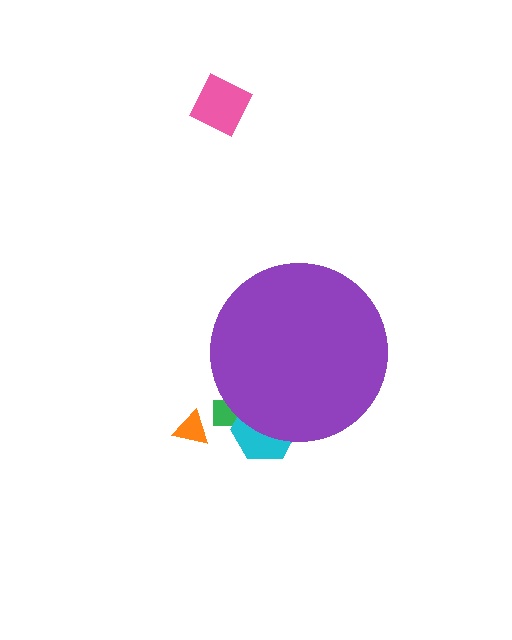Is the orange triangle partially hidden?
No, the orange triangle is fully visible.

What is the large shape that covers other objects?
A purple circle.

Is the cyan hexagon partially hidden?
Yes, the cyan hexagon is partially hidden behind the purple circle.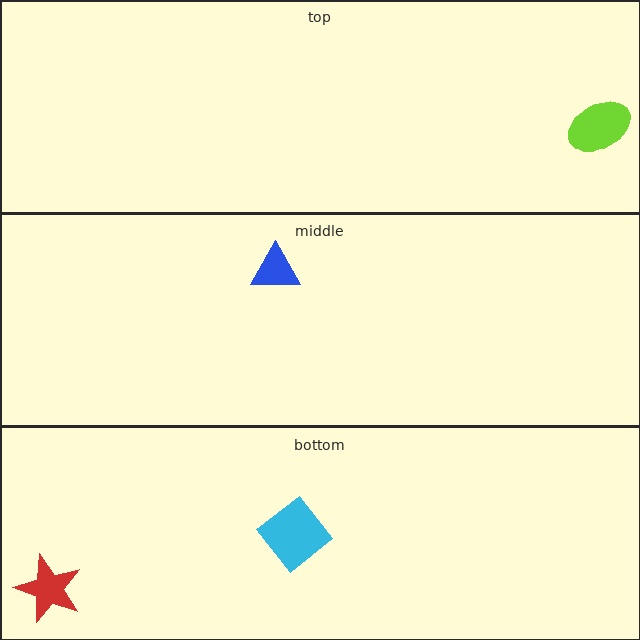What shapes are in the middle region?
The blue triangle.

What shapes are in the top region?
The lime ellipse.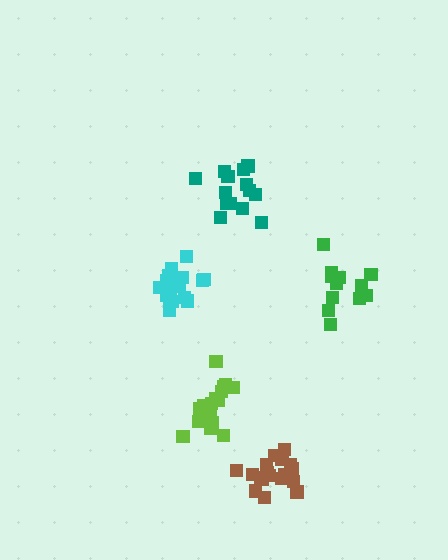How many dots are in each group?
Group 1: 14 dots, Group 2: 13 dots, Group 3: 18 dots, Group 4: 19 dots, Group 5: 18 dots (82 total).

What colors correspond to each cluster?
The clusters are colored: teal, green, lime, brown, cyan.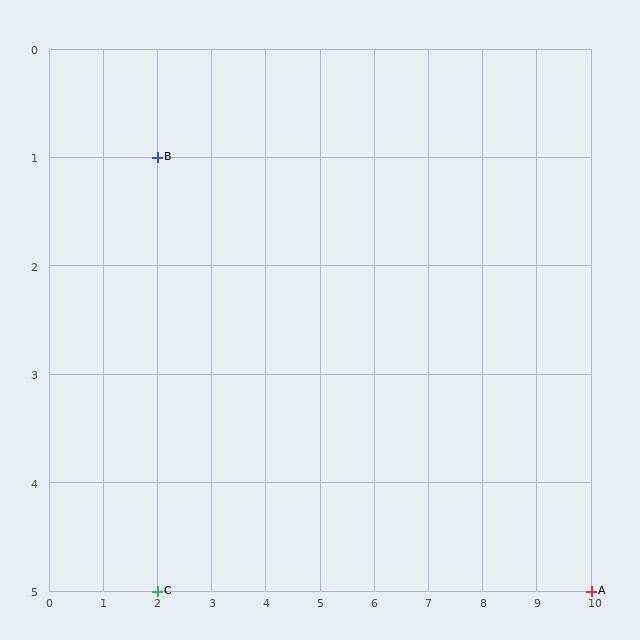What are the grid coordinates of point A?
Point A is at grid coordinates (10, 5).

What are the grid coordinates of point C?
Point C is at grid coordinates (2, 5).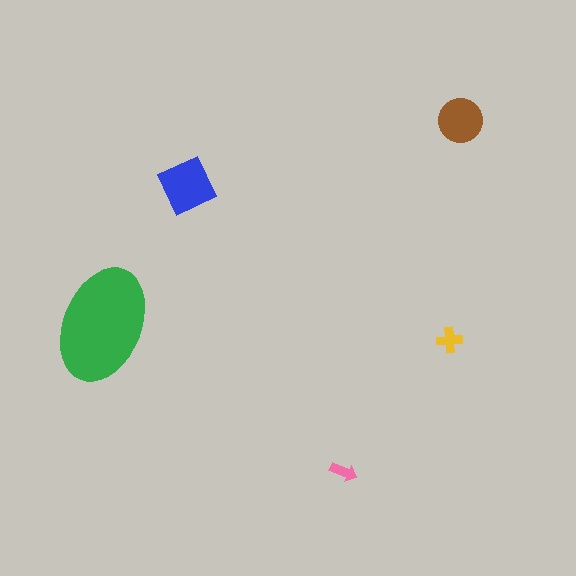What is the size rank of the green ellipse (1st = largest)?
1st.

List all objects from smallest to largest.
The pink arrow, the yellow cross, the brown circle, the blue diamond, the green ellipse.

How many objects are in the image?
There are 5 objects in the image.